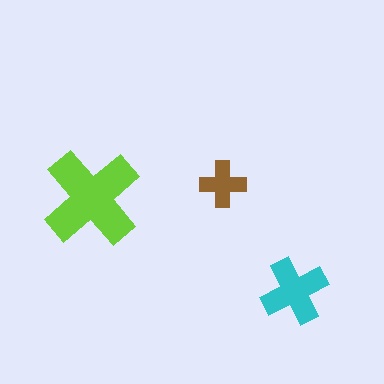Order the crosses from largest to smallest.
the lime one, the cyan one, the brown one.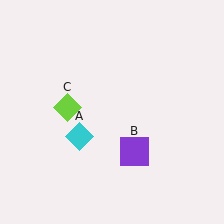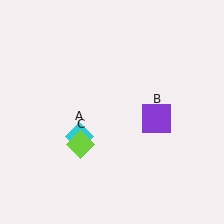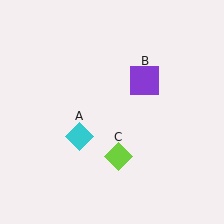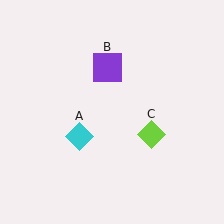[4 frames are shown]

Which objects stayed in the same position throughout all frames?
Cyan diamond (object A) remained stationary.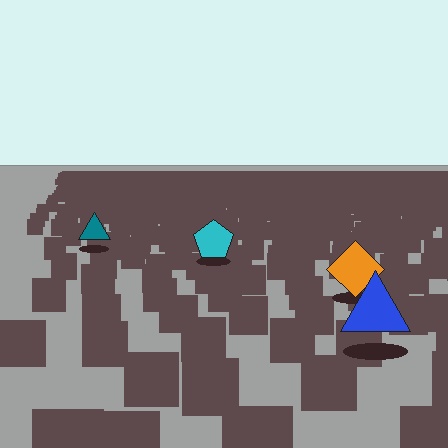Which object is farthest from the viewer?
The teal triangle is farthest from the viewer. It appears smaller and the ground texture around it is denser.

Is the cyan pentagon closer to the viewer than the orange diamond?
No. The orange diamond is closer — you can tell from the texture gradient: the ground texture is coarser near it.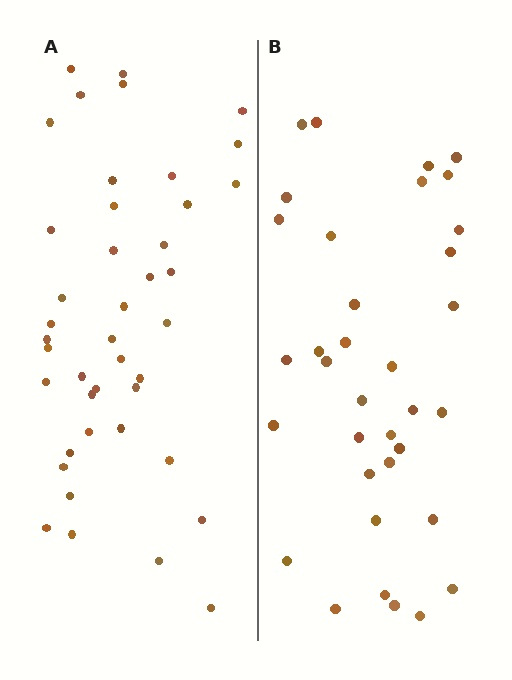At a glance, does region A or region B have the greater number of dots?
Region A (the left region) has more dots.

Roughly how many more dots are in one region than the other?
Region A has roughly 8 or so more dots than region B.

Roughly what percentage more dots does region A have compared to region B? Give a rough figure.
About 20% more.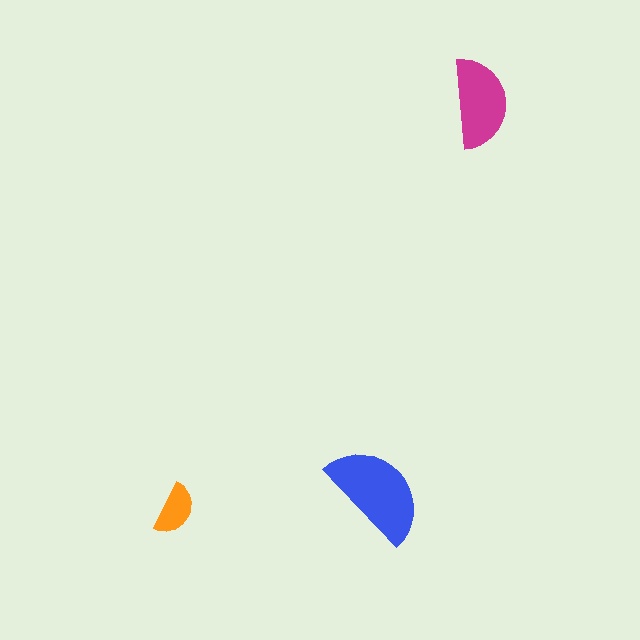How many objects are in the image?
There are 3 objects in the image.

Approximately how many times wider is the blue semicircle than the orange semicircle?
About 2 times wider.